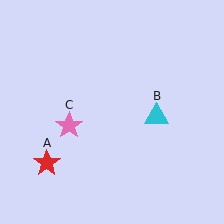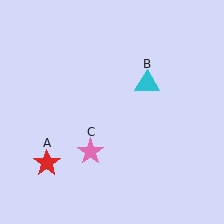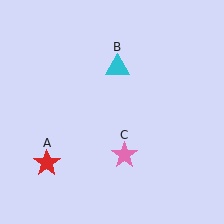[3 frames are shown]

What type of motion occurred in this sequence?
The cyan triangle (object B), pink star (object C) rotated counterclockwise around the center of the scene.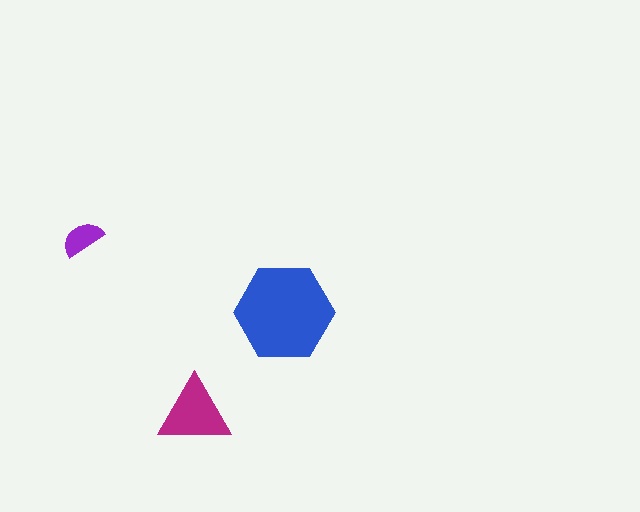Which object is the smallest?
The purple semicircle.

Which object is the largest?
The blue hexagon.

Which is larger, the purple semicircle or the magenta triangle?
The magenta triangle.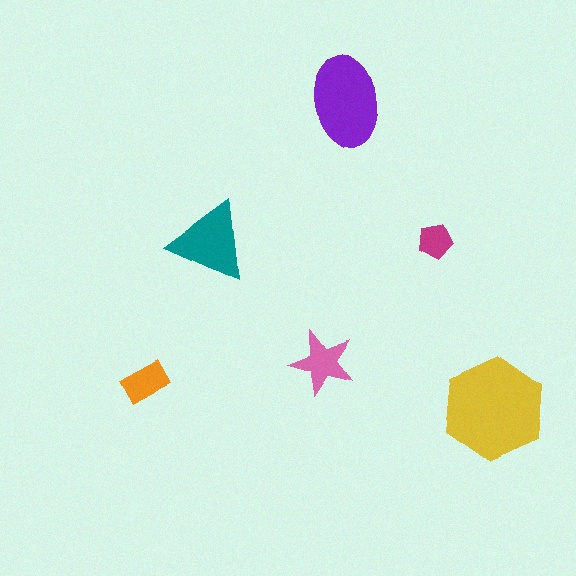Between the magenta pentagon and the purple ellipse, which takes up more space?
The purple ellipse.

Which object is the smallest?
The magenta pentagon.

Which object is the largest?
The yellow hexagon.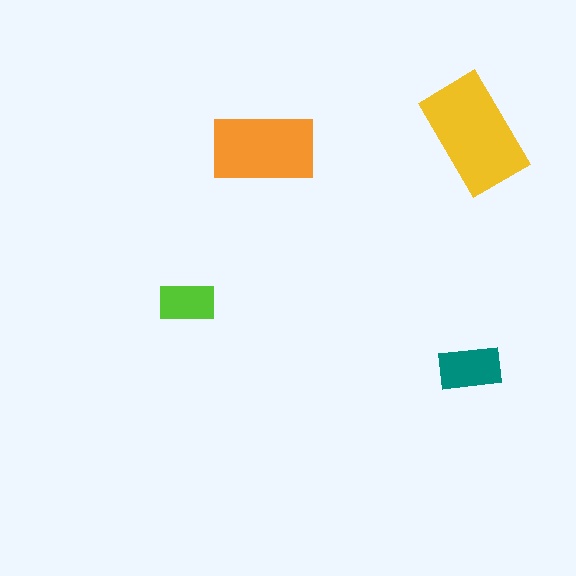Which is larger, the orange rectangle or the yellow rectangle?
The yellow one.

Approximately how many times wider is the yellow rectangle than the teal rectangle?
About 2 times wider.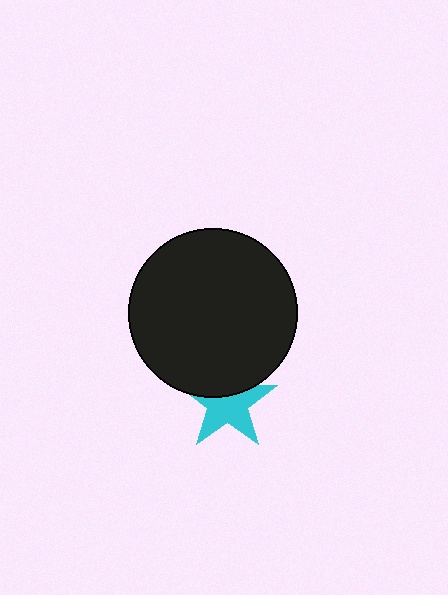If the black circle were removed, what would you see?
You would see the complete cyan star.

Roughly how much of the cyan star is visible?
About half of it is visible (roughly 64%).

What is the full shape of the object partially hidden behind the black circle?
The partially hidden object is a cyan star.